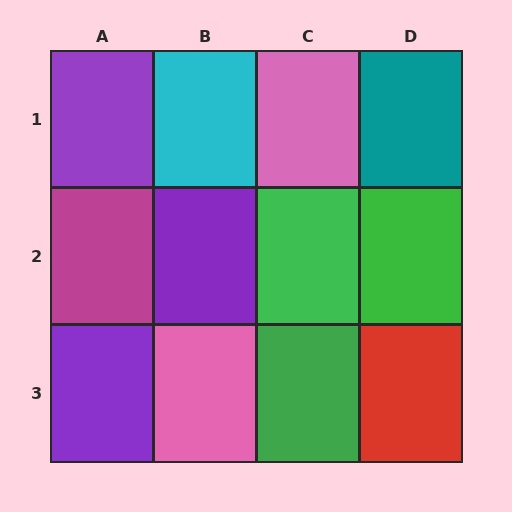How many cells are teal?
1 cell is teal.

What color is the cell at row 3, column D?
Red.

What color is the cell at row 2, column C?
Green.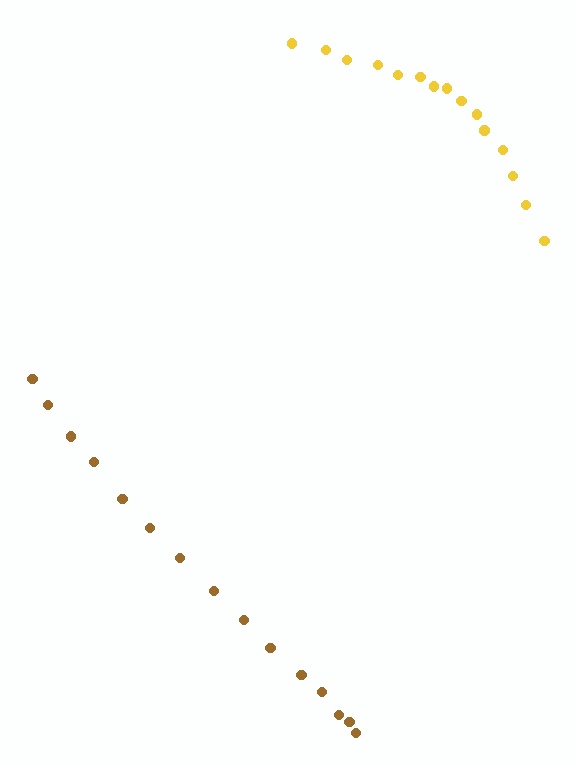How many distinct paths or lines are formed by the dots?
There are 2 distinct paths.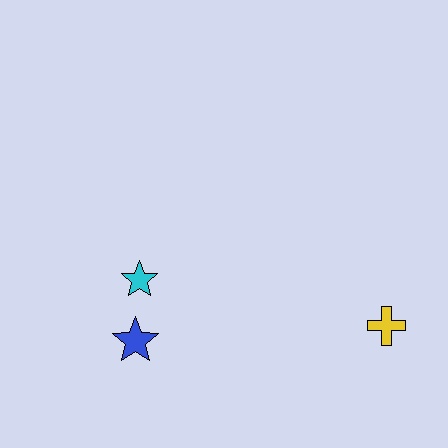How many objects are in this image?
There are 3 objects.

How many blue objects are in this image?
There is 1 blue object.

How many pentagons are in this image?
There are no pentagons.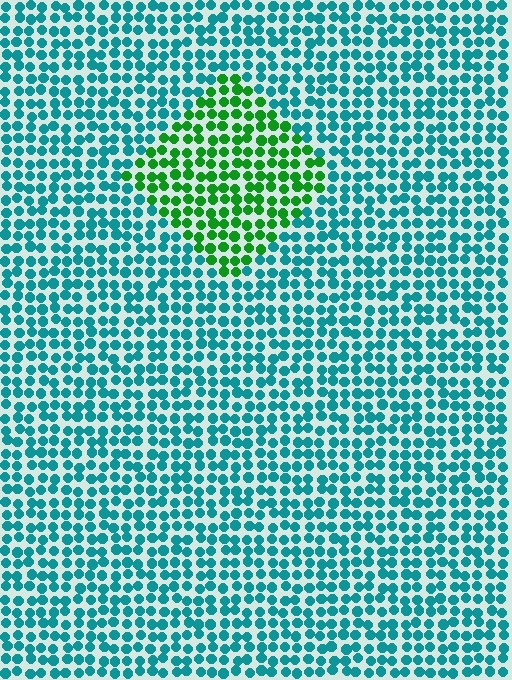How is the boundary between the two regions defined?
The boundary is defined purely by a slight shift in hue (about 55 degrees). Spacing, size, and orientation are identical on both sides.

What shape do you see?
I see a diamond.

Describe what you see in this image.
The image is filled with small teal elements in a uniform arrangement. A diamond-shaped region is visible where the elements are tinted to a slightly different hue, forming a subtle color boundary.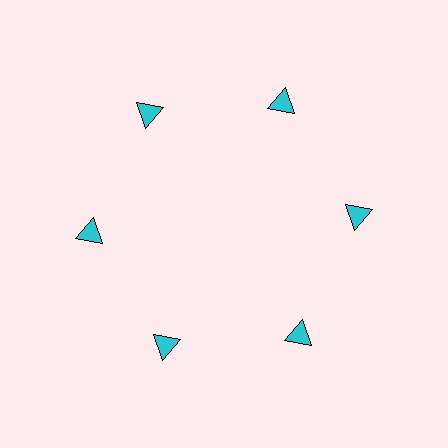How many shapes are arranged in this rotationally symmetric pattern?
There are 6 shapes, arranged in 6 groups of 1.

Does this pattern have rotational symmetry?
Yes, this pattern has 6-fold rotational symmetry. It looks the same after rotating 60 degrees around the center.